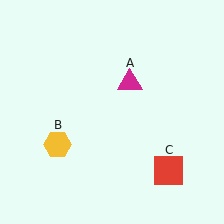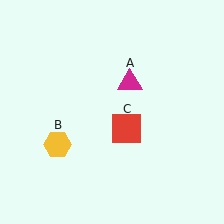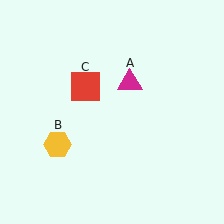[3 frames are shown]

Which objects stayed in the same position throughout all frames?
Magenta triangle (object A) and yellow hexagon (object B) remained stationary.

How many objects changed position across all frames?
1 object changed position: red square (object C).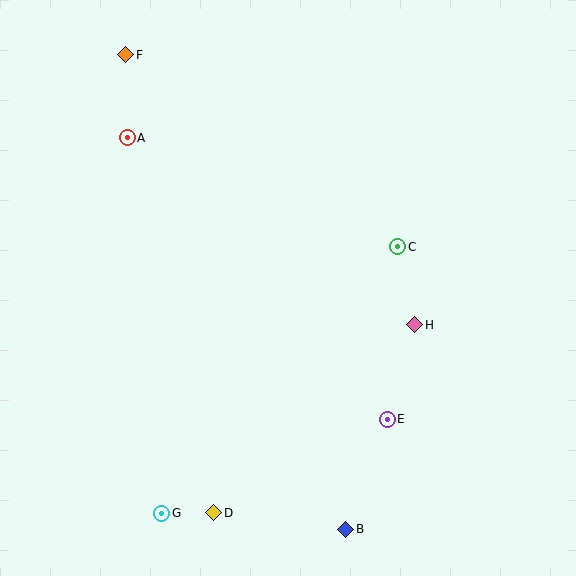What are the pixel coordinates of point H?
Point H is at (415, 325).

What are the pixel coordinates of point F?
Point F is at (126, 55).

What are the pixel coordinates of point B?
Point B is at (346, 529).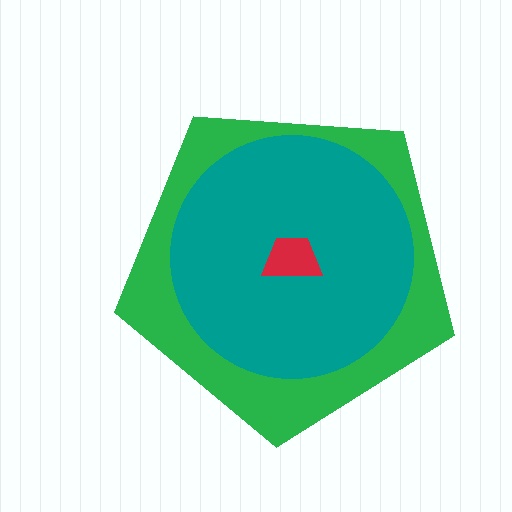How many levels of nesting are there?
3.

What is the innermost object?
The red trapezoid.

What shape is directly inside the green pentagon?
The teal circle.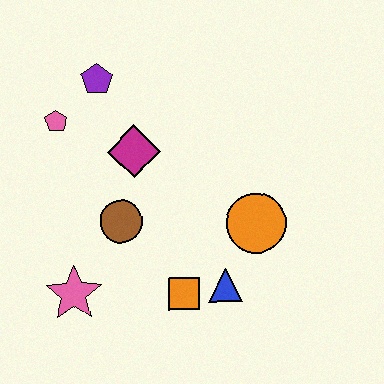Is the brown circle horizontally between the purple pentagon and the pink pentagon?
No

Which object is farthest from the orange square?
The purple pentagon is farthest from the orange square.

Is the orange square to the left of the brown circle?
No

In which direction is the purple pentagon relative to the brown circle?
The purple pentagon is above the brown circle.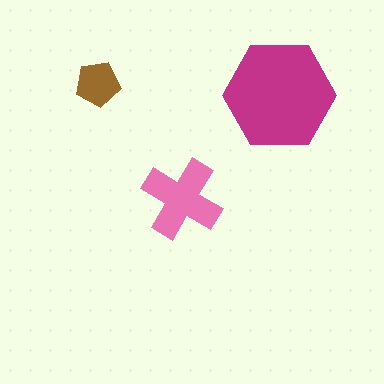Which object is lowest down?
The pink cross is bottommost.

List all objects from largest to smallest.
The magenta hexagon, the pink cross, the brown pentagon.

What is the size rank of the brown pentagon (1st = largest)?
3rd.